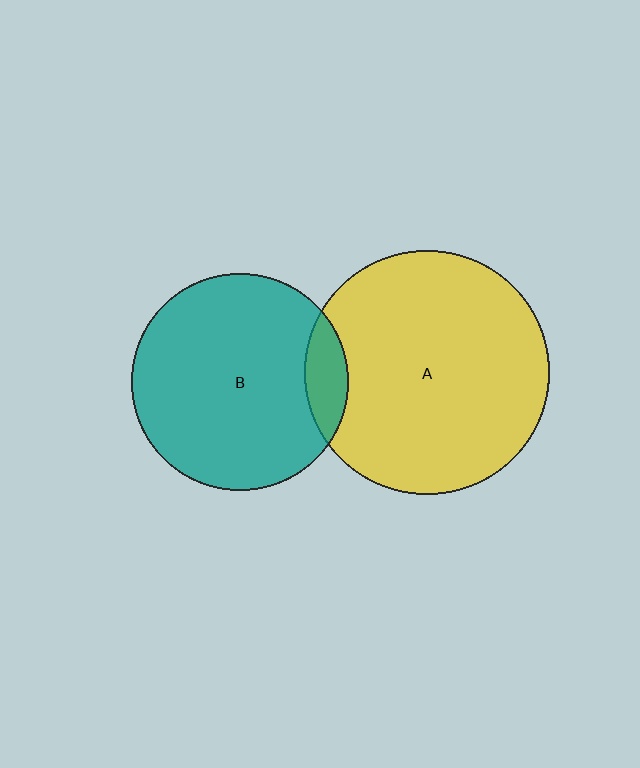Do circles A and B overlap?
Yes.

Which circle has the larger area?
Circle A (yellow).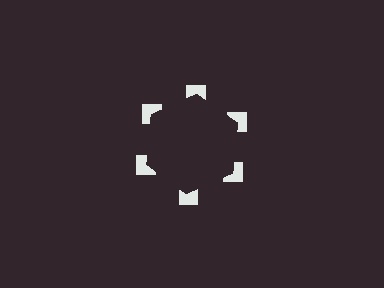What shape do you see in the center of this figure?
An illusory hexagon — its edges are inferred from the aligned wedge cuts in the notched squares, not physically drawn.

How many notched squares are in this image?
There are 6 — one at each vertex of the illusory hexagon.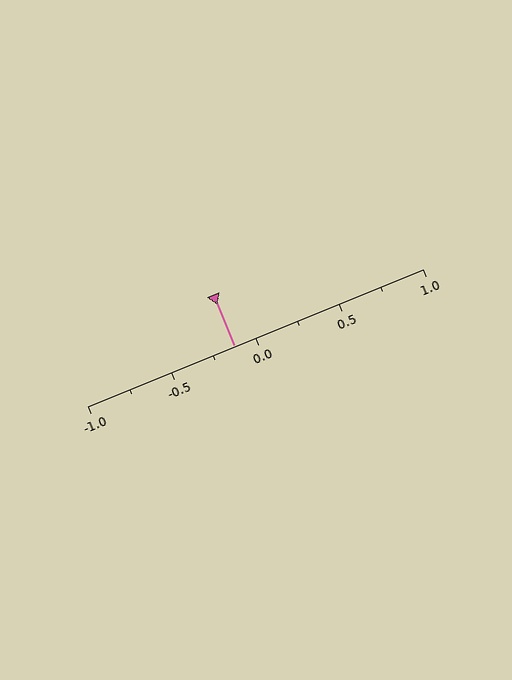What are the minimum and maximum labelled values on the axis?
The axis runs from -1.0 to 1.0.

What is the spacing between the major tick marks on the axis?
The major ticks are spaced 0.5 apart.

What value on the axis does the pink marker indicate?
The marker indicates approximately -0.12.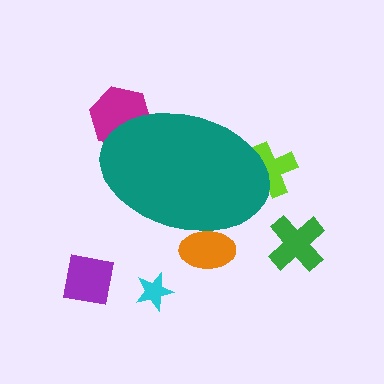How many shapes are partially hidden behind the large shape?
3 shapes are partially hidden.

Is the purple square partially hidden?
No, the purple square is fully visible.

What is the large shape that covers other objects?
A teal ellipse.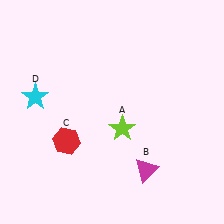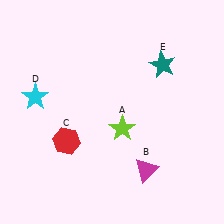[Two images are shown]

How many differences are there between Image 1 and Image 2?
There is 1 difference between the two images.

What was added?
A teal star (E) was added in Image 2.